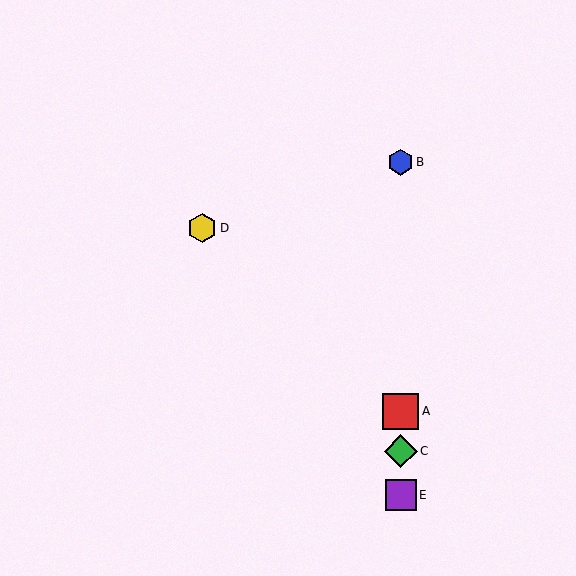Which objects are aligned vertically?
Objects A, B, C, E are aligned vertically.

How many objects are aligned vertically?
4 objects (A, B, C, E) are aligned vertically.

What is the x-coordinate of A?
Object A is at x≈401.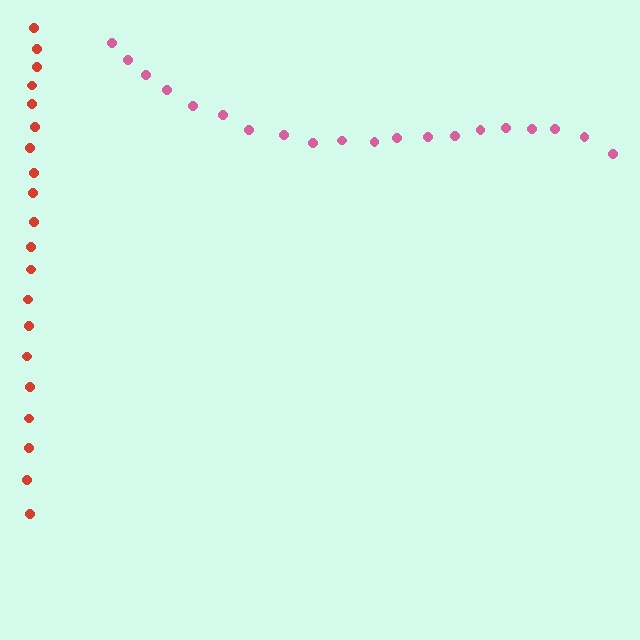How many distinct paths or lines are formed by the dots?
There are 2 distinct paths.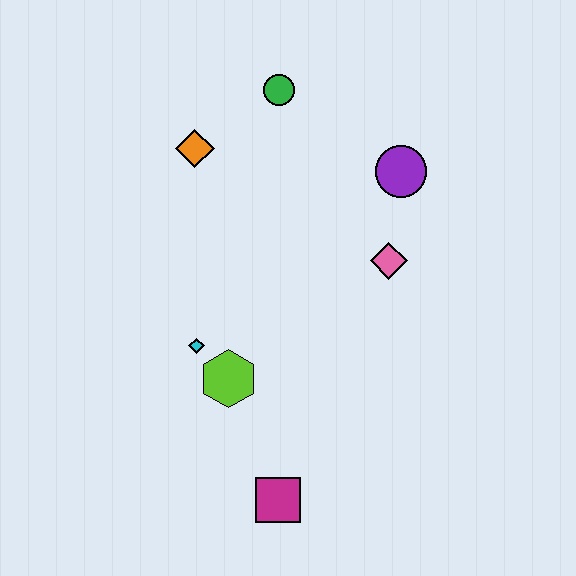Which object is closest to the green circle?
The orange diamond is closest to the green circle.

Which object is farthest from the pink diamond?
The magenta square is farthest from the pink diamond.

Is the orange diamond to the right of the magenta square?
No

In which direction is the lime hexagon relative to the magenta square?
The lime hexagon is above the magenta square.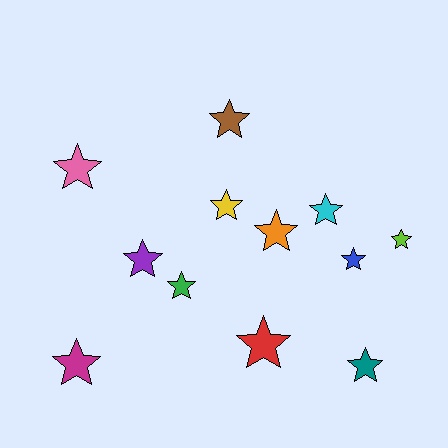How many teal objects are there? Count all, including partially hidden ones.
There is 1 teal object.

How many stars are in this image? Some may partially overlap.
There are 12 stars.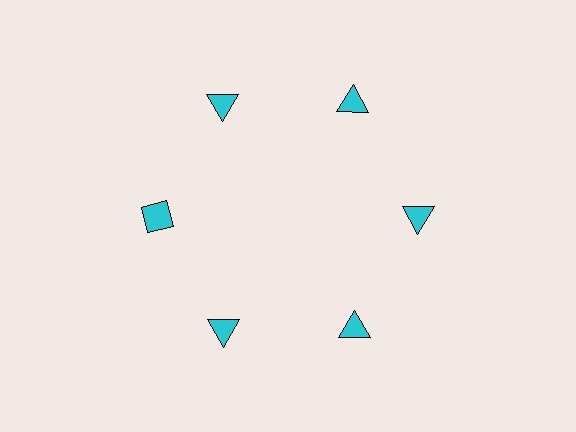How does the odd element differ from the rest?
It has a different shape: diamond instead of triangle.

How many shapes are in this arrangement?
There are 6 shapes arranged in a ring pattern.